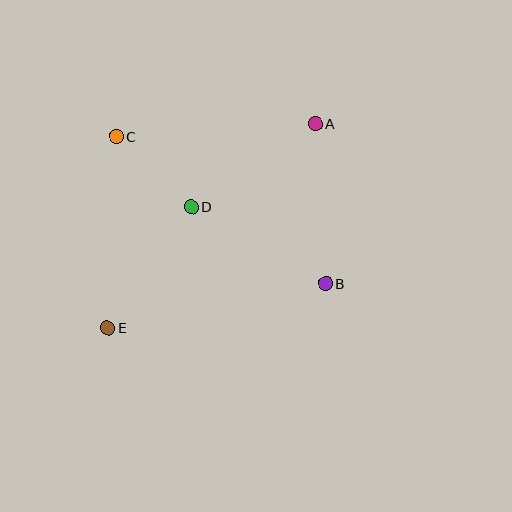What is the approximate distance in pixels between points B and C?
The distance between B and C is approximately 256 pixels.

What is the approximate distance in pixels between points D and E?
The distance between D and E is approximately 147 pixels.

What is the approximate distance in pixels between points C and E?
The distance between C and E is approximately 192 pixels.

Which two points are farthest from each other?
Points A and E are farthest from each other.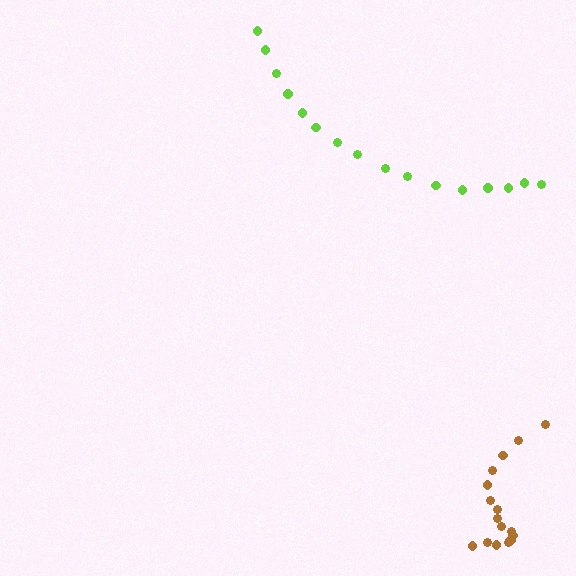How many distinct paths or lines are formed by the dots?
There are 2 distinct paths.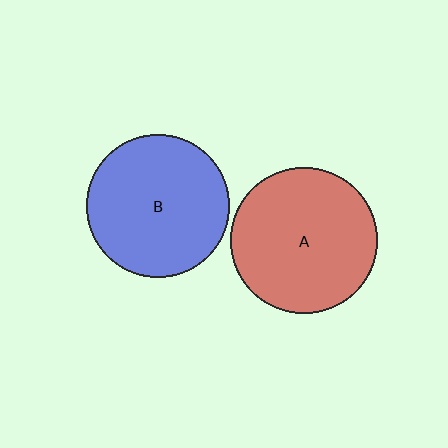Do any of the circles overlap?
No, none of the circles overlap.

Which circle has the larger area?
Circle A (red).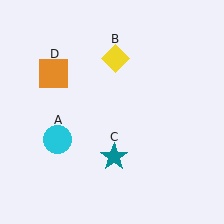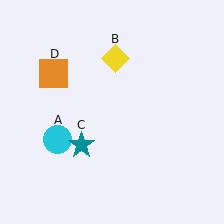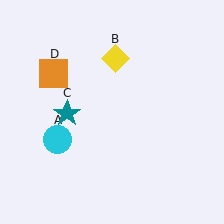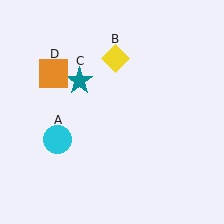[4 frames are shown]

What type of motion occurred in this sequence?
The teal star (object C) rotated clockwise around the center of the scene.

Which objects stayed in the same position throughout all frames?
Cyan circle (object A) and yellow diamond (object B) and orange square (object D) remained stationary.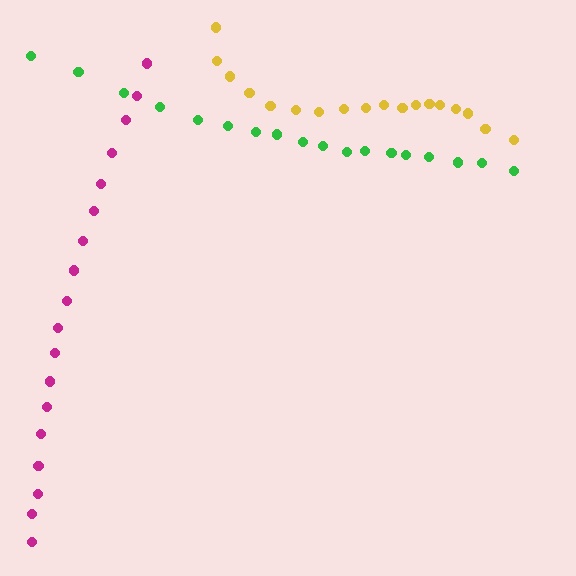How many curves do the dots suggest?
There are 3 distinct paths.